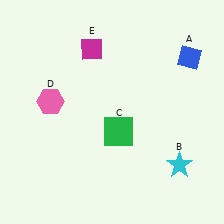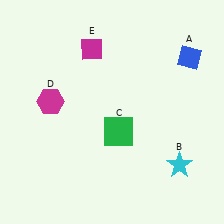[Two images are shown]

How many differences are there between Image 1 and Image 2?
There is 1 difference between the two images.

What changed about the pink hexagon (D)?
In Image 1, D is pink. In Image 2, it changed to magenta.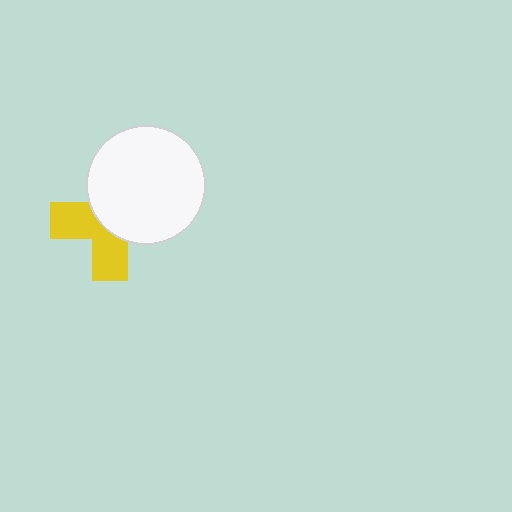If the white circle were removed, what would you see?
You would see the complete yellow cross.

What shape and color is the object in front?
The object in front is a white circle.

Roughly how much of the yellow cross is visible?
About half of it is visible (roughly 46%).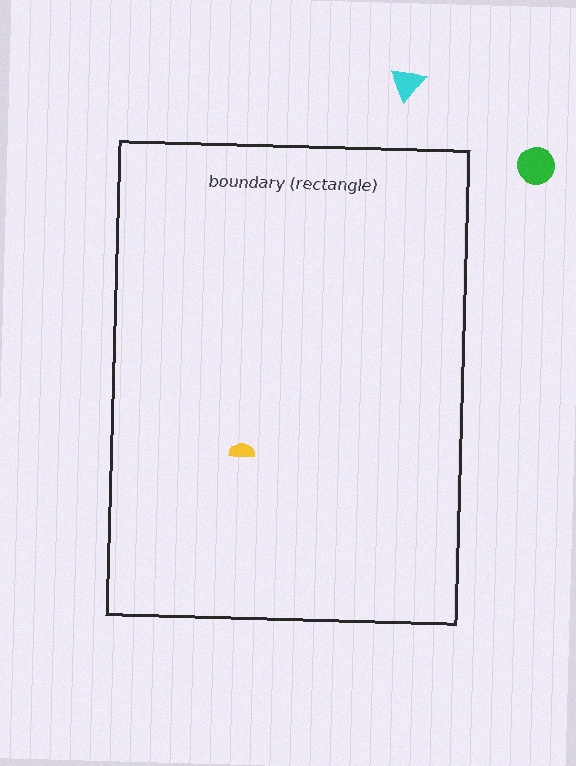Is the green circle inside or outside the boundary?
Outside.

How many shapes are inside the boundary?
1 inside, 2 outside.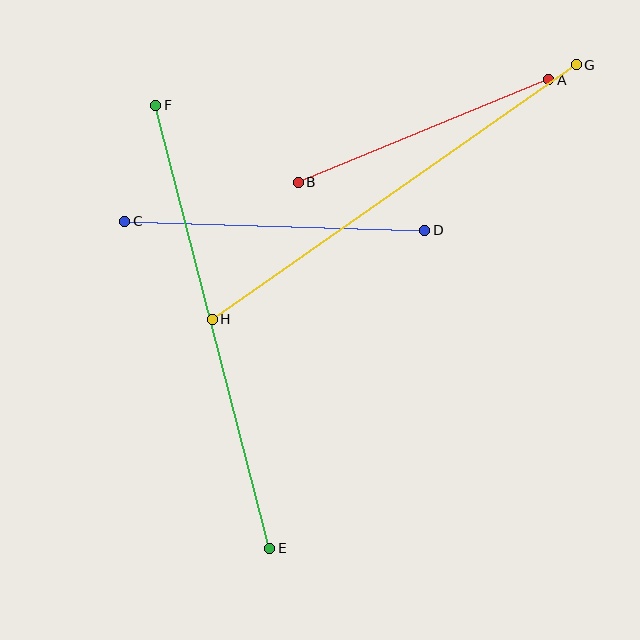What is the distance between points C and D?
The distance is approximately 300 pixels.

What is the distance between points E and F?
The distance is approximately 457 pixels.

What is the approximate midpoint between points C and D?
The midpoint is at approximately (275, 226) pixels.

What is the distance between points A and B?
The distance is approximately 271 pixels.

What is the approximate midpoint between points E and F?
The midpoint is at approximately (213, 327) pixels.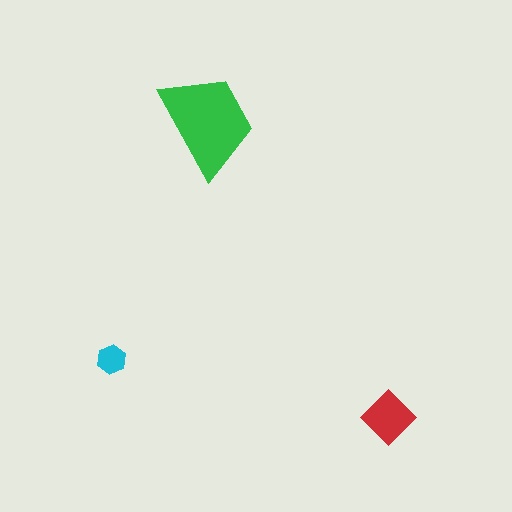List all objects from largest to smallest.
The green trapezoid, the red diamond, the cyan hexagon.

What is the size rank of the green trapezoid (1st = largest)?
1st.